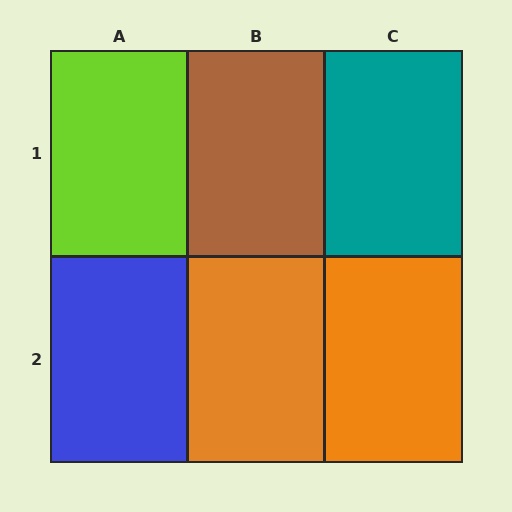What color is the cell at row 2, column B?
Orange.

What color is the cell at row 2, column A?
Blue.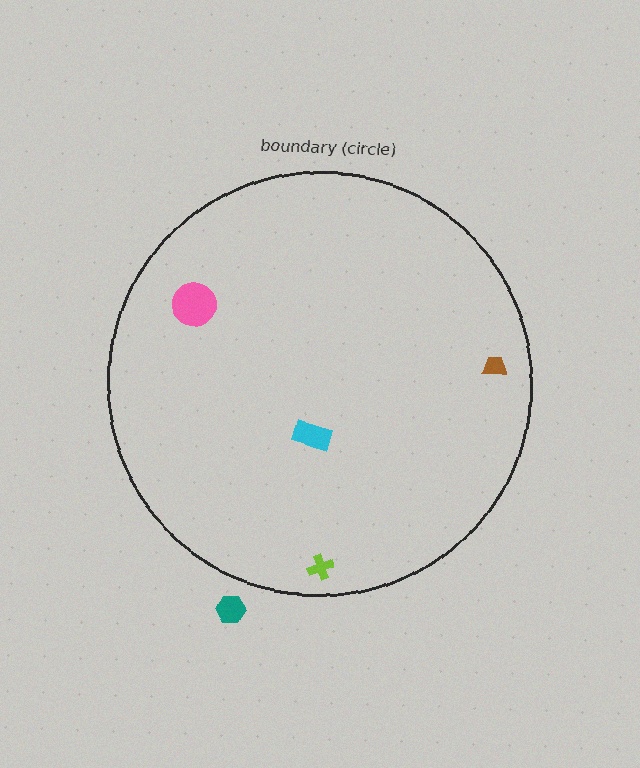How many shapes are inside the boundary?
4 inside, 1 outside.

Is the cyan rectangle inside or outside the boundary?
Inside.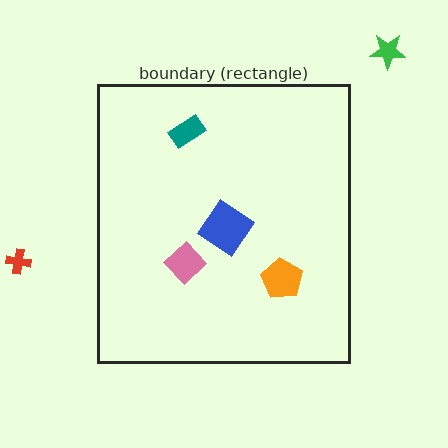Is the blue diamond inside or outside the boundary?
Inside.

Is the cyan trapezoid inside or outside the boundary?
Inside.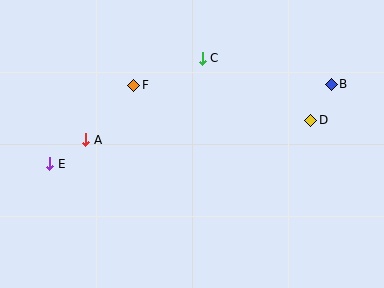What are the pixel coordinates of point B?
Point B is at (331, 84).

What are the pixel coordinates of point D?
Point D is at (311, 120).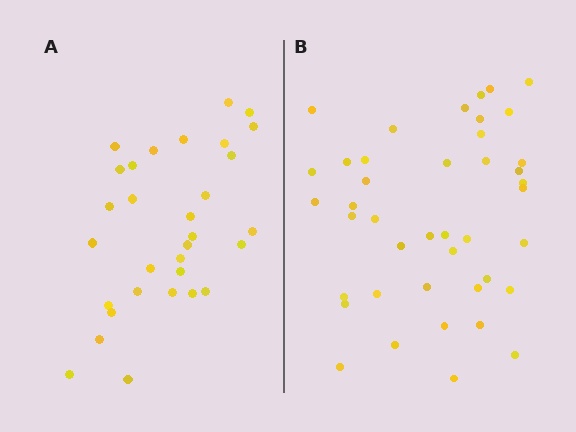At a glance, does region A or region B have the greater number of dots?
Region B (the right region) has more dots.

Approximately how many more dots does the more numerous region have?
Region B has roughly 12 or so more dots than region A.